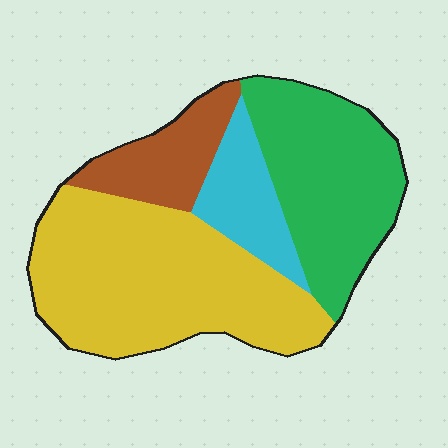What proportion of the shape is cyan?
Cyan takes up less than a quarter of the shape.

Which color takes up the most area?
Yellow, at roughly 45%.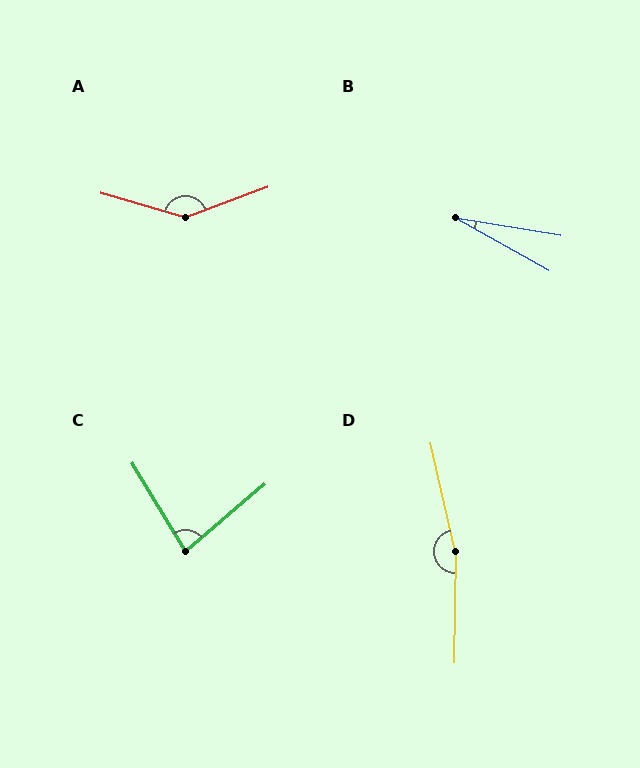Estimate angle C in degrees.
Approximately 81 degrees.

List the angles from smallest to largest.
B (20°), C (81°), A (144°), D (167°).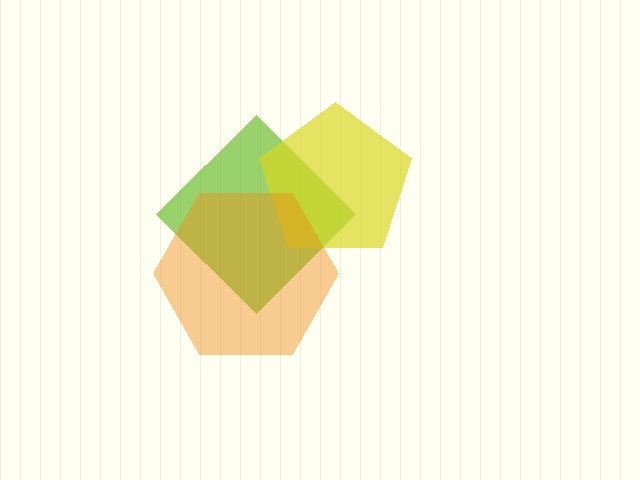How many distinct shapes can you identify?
There are 3 distinct shapes: a lime diamond, a yellow pentagon, an orange hexagon.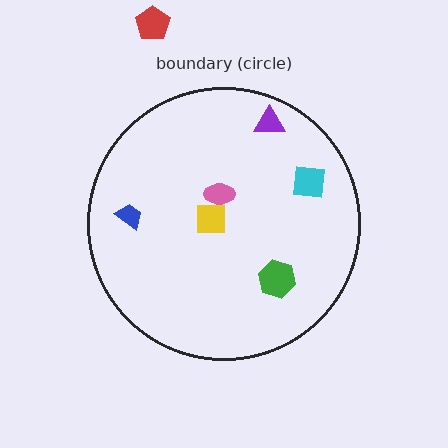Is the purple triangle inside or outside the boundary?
Inside.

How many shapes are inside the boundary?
6 inside, 1 outside.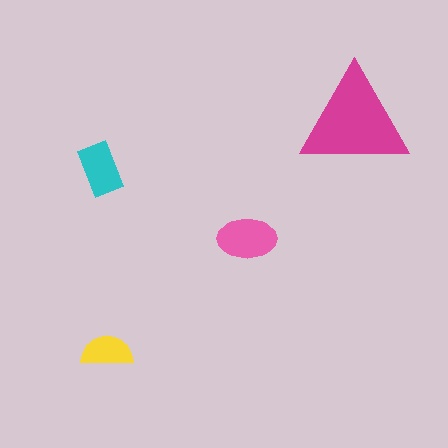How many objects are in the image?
There are 4 objects in the image.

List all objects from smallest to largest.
The yellow semicircle, the cyan rectangle, the pink ellipse, the magenta triangle.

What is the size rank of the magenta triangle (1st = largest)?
1st.